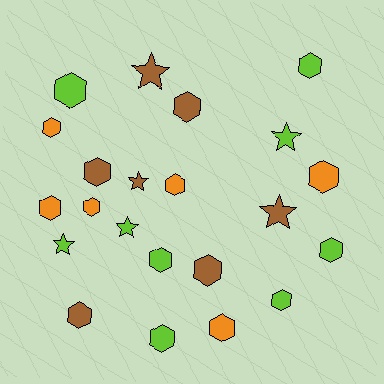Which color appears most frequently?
Lime, with 9 objects.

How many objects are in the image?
There are 22 objects.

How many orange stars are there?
There are no orange stars.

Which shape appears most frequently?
Hexagon, with 16 objects.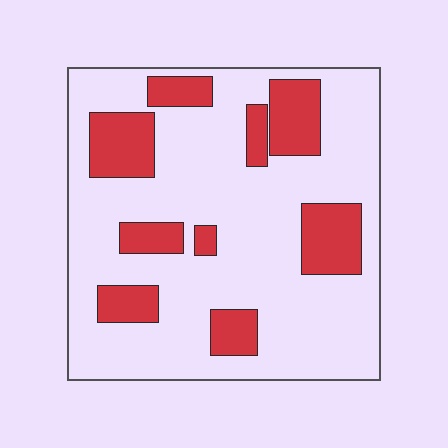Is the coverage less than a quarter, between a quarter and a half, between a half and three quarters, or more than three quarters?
Less than a quarter.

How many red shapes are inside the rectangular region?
9.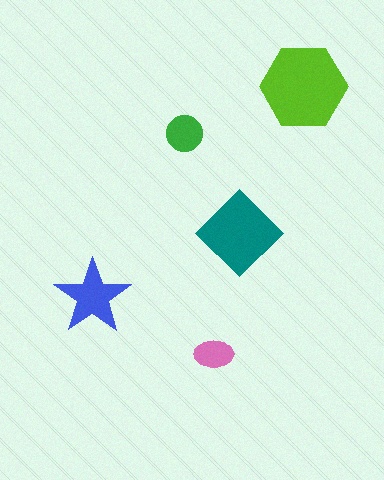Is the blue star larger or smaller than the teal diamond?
Smaller.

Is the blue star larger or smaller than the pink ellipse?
Larger.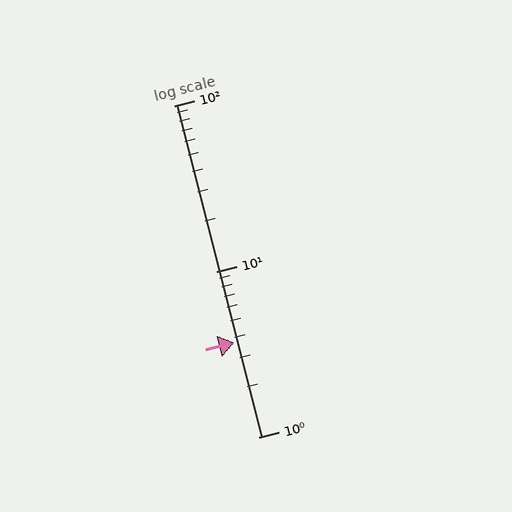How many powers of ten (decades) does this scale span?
The scale spans 2 decades, from 1 to 100.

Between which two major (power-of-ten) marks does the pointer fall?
The pointer is between 1 and 10.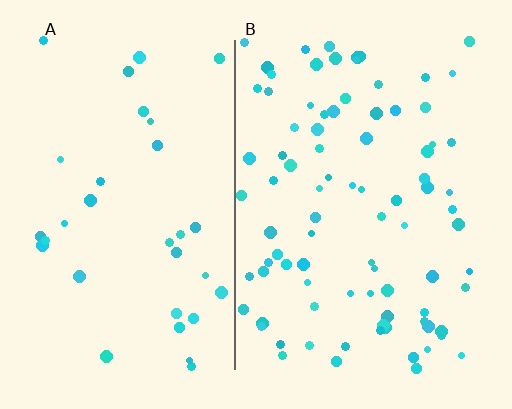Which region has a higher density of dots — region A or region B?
B (the right).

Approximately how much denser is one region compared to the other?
Approximately 2.7× — region B over region A.